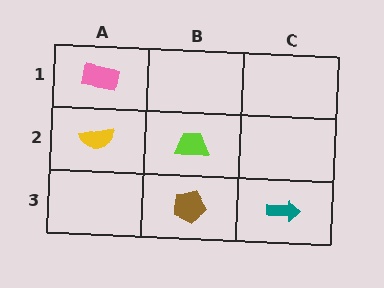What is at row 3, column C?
A teal arrow.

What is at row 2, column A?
A yellow semicircle.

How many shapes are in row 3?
2 shapes.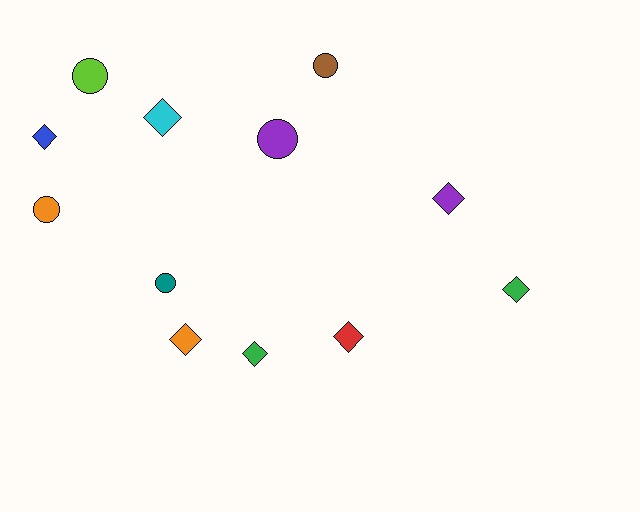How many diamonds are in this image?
There are 7 diamonds.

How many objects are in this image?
There are 12 objects.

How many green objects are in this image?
There are 2 green objects.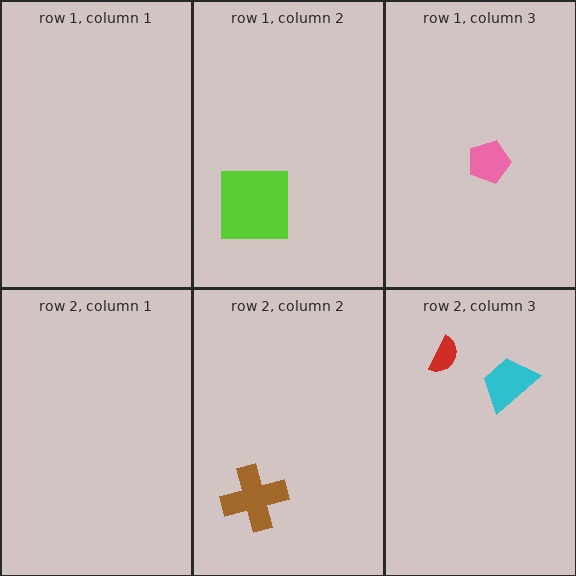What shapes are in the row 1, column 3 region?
The pink pentagon.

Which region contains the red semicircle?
The row 2, column 3 region.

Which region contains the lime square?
The row 1, column 2 region.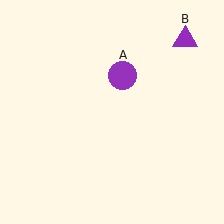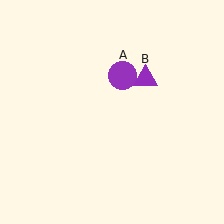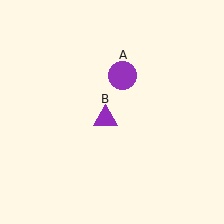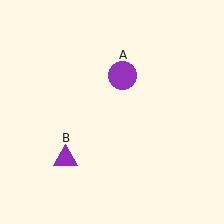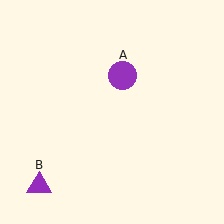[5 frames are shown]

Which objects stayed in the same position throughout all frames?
Purple circle (object A) remained stationary.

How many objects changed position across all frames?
1 object changed position: purple triangle (object B).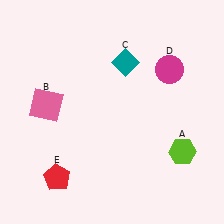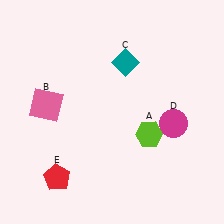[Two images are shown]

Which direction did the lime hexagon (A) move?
The lime hexagon (A) moved left.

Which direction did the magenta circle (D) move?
The magenta circle (D) moved down.